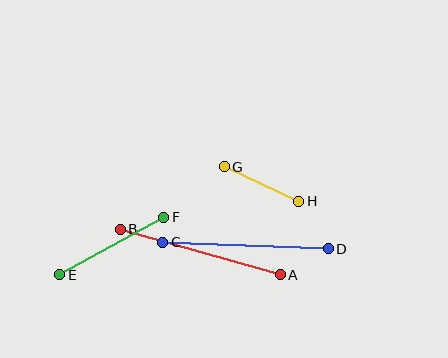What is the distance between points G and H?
The distance is approximately 82 pixels.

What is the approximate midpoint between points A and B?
The midpoint is at approximately (200, 252) pixels.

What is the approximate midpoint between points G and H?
The midpoint is at approximately (262, 184) pixels.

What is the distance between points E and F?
The distance is approximately 119 pixels.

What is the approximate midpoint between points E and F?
The midpoint is at approximately (112, 246) pixels.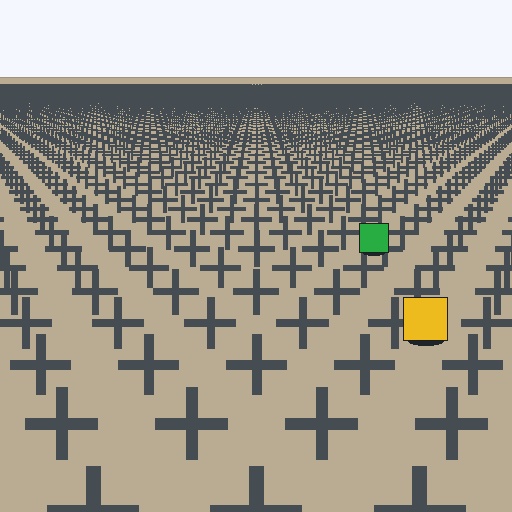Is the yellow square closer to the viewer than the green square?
Yes. The yellow square is closer — you can tell from the texture gradient: the ground texture is coarser near it.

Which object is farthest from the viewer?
The green square is farthest from the viewer. It appears smaller and the ground texture around it is denser.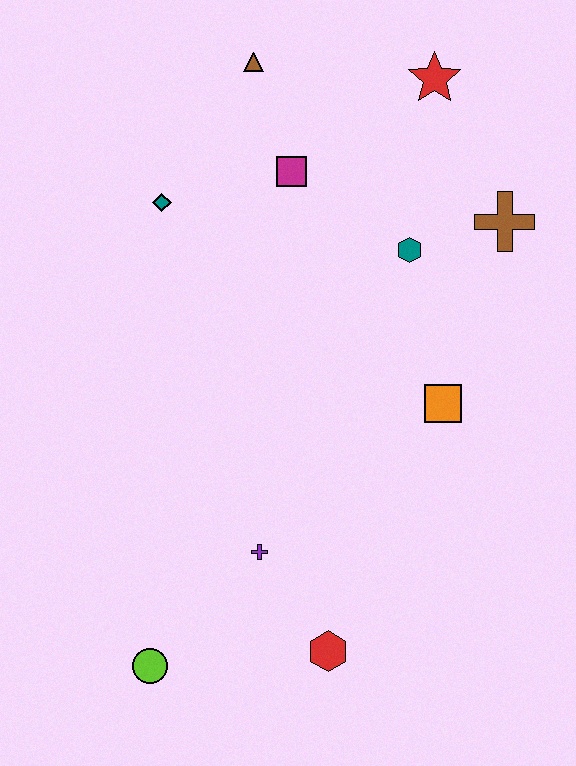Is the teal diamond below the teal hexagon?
No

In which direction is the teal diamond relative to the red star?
The teal diamond is to the left of the red star.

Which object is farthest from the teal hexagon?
The lime circle is farthest from the teal hexagon.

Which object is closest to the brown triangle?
The magenta square is closest to the brown triangle.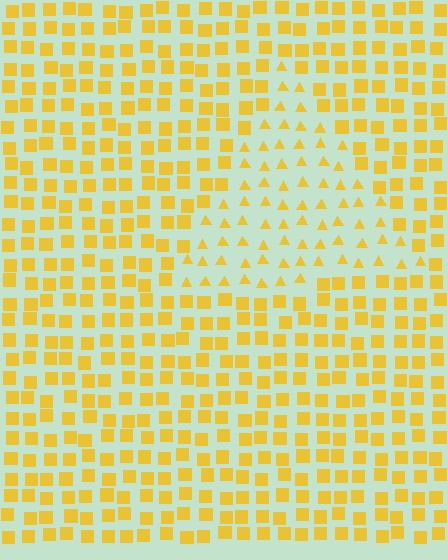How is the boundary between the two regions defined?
The boundary is defined by a change in element shape: triangles inside vs. squares outside. All elements share the same color and spacing.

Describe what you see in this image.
The image is filled with small yellow elements arranged in a uniform grid. A triangle-shaped region contains triangles, while the surrounding area contains squares. The boundary is defined purely by the change in element shape.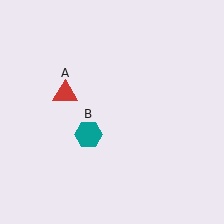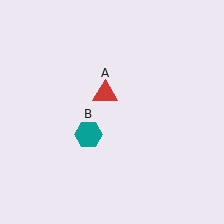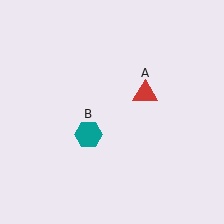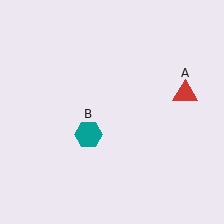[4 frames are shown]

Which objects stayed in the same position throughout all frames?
Teal hexagon (object B) remained stationary.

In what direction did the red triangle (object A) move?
The red triangle (object A) moved right.